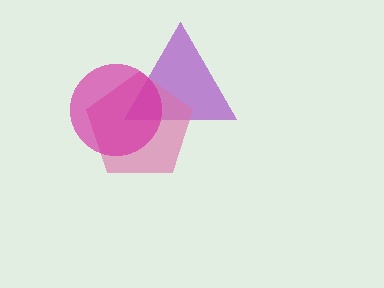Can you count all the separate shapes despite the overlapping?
Yes, there are 3 separate shapes.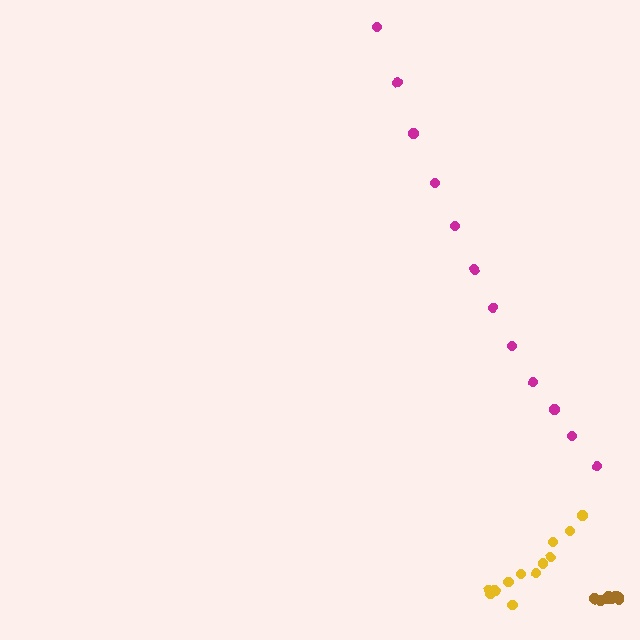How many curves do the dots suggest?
There are 3 distinct paths.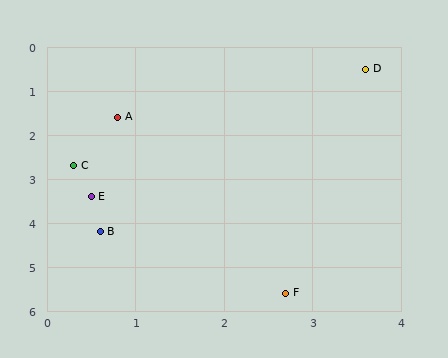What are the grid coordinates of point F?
Point F is at approximately (2.7, 5.6).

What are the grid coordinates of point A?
Point A is at approximately (0.8, 1.6).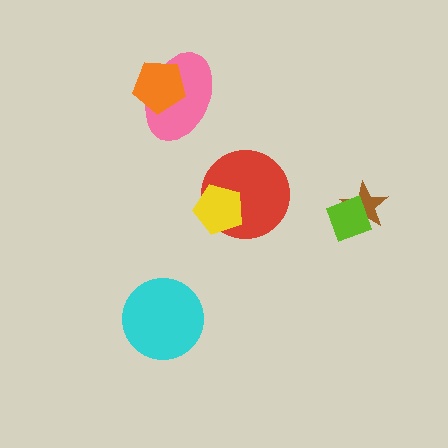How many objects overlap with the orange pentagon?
1 object overlaps with the orange pentagon.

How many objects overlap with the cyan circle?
0 objects overlap with the cyan circle.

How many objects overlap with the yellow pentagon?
1 object overlaps with the yellow pentagon.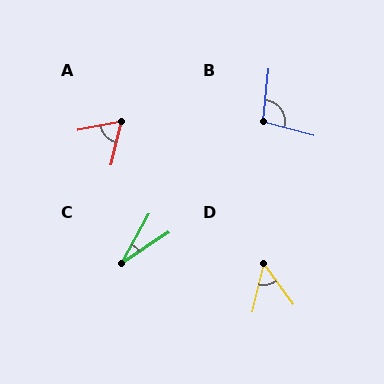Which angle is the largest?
B, at approximately 99 degrees.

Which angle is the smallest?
C, at approximately 27 degrees.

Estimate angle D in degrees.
Approximately 49 degrees.